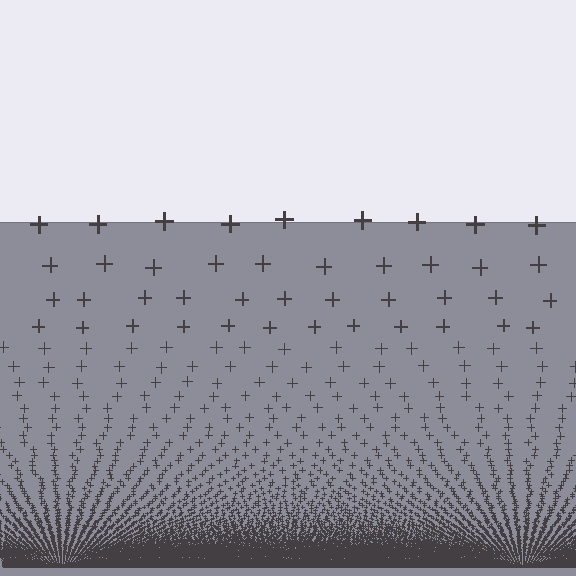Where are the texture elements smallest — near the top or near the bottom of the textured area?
Near the bottom.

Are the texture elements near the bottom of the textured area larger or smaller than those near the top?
Smaller. The gradient is inverted — elements near the bottom are smaller and denser.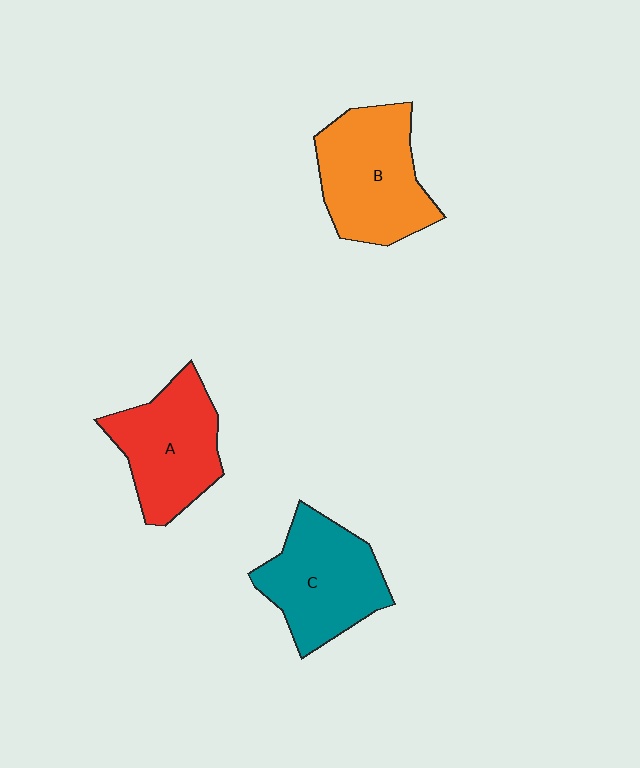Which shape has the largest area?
Shape B (orange).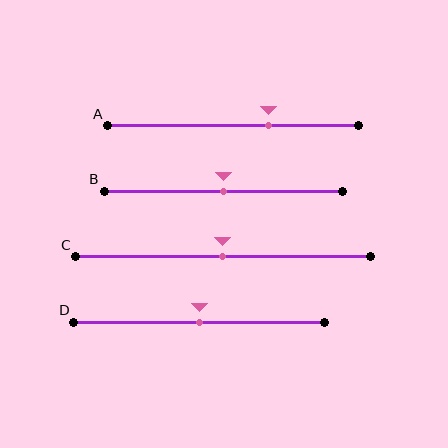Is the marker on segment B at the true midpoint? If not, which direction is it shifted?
Yes, the marker on segment B is at the true midpoint.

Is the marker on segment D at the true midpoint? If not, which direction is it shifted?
Yes, the marker on segment D is at the true midpoint.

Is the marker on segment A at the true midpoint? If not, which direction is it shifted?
No, the marker on segment A is shifted to the right by about 14% of the segment length.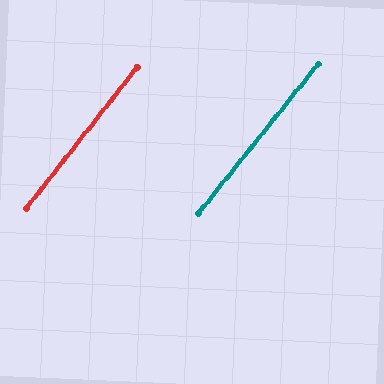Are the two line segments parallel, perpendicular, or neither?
Parallel — their directions differ by only 0.8°.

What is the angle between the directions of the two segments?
Approximately 1 degree.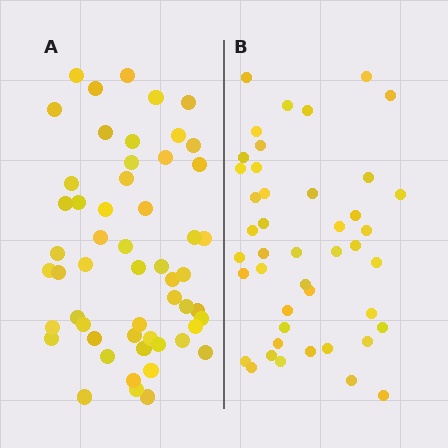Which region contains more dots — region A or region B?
Region A (the left region) has more dots.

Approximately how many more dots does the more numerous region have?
Region A has roughly 10 or so more dots than region B.